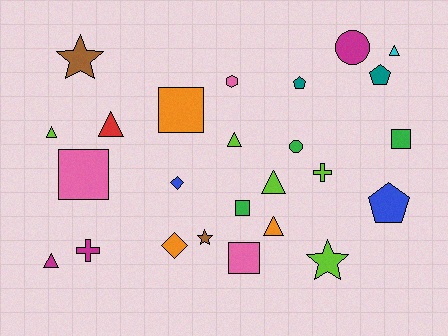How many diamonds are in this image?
There are 2 diamonds.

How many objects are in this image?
There are 25 objects.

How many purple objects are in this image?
There are no purple objects.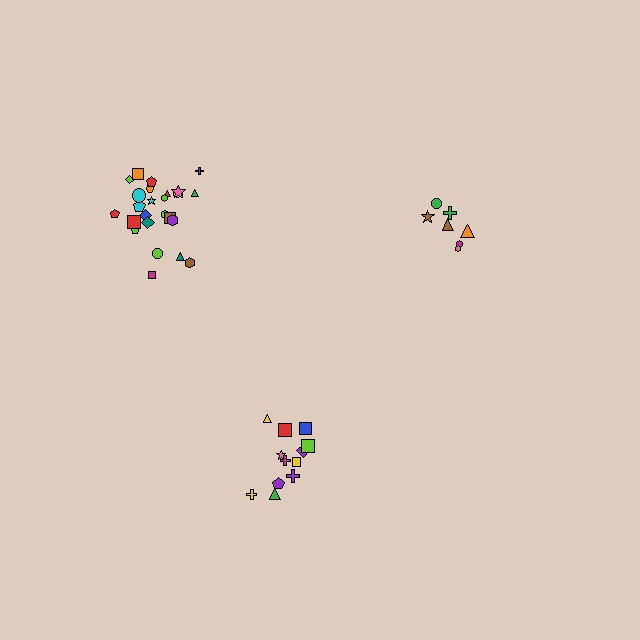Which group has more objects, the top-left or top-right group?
The top-left group.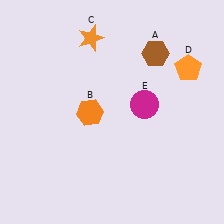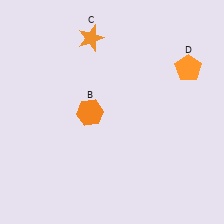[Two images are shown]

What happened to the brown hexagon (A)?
The brown hexagon (A) was removed in Image 2. It was in the top-right area of Image 1.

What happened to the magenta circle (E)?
The magenta circle (E) was removed in Image 2. It was in the top-right area of Image 1.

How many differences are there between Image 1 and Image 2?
There are 2 differences between the two images.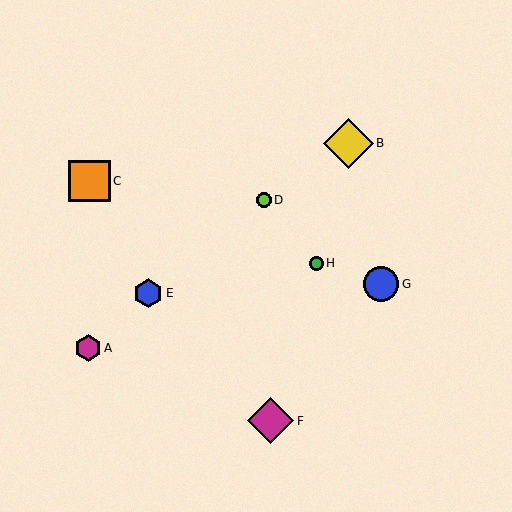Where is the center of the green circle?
The center of the green circle is at (316, 263).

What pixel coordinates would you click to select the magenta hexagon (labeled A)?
Click at (88, 348) to select the magenta hexagon A.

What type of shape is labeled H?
Shape H is a green circle.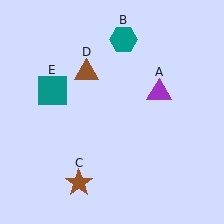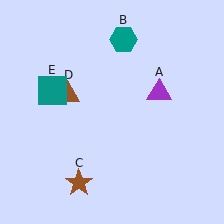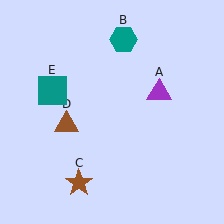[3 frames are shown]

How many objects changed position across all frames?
1 object changed position: brown triangle (object D).